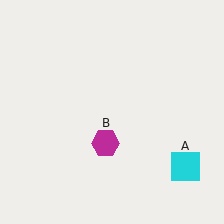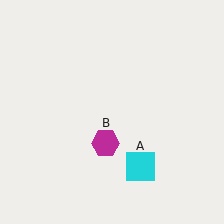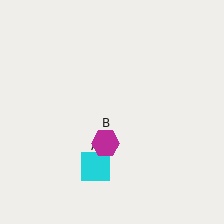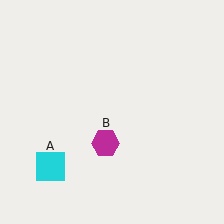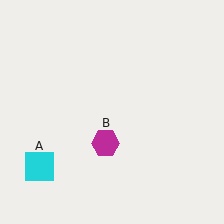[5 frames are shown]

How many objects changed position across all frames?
1 object changed position: cyan square (object A).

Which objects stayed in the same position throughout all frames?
Magenta hexagon (object B) remained stationary.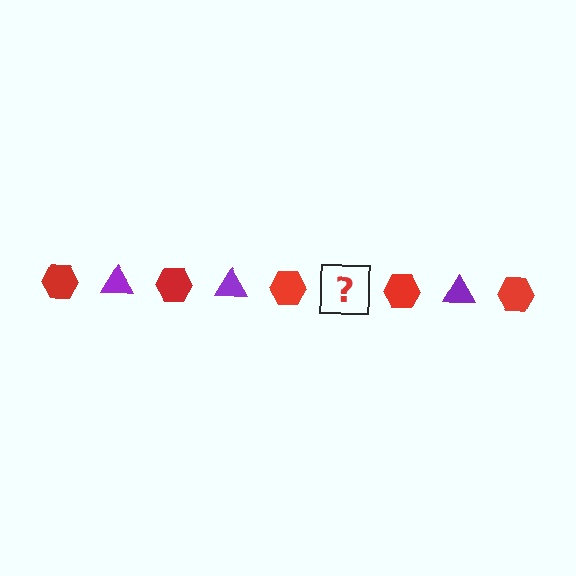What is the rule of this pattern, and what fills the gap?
The rule is that the pattern alternates between red hexagon and purple triangle. The gap should be filled with a purple triangle.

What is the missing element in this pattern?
The missing element is a purple triangle.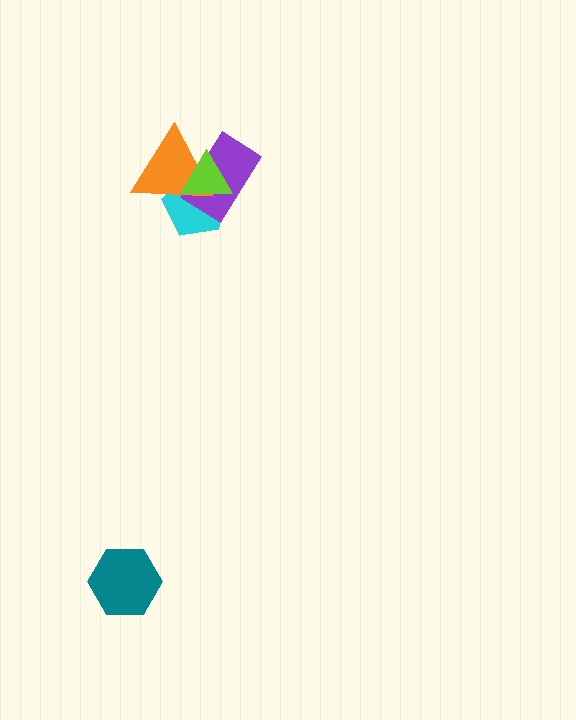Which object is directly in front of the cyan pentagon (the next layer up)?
The purple rectangle is directly in front of the cyan pentagon.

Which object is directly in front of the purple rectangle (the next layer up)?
The orange triangle is directly in front of the purple rectangle.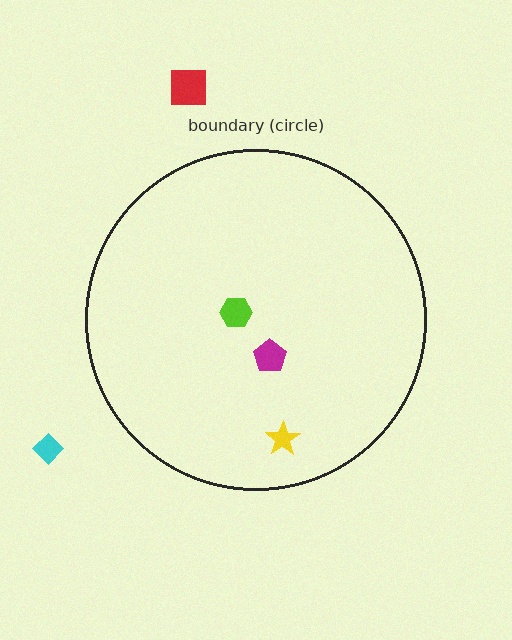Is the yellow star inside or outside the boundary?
Inside.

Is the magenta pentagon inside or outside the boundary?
Inside.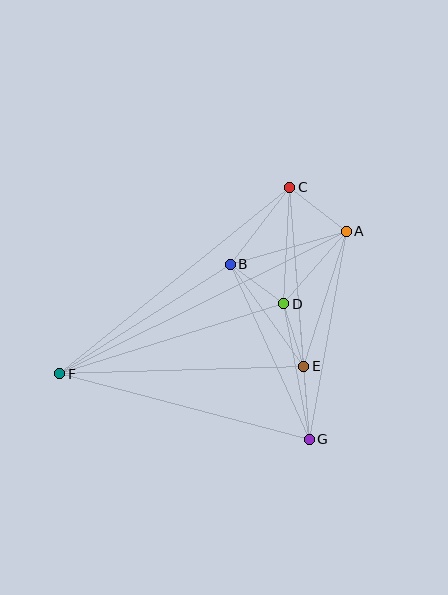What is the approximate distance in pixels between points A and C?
The distance between A and C is approximately 72 pixels.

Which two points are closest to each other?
Points D and E are closest to each other.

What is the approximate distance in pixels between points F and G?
The distance between F and G is approximately 258 pixels.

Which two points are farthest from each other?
Points A and F are farthest from each other.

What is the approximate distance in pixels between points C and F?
The distance between C and F is approximately 296 pixels.